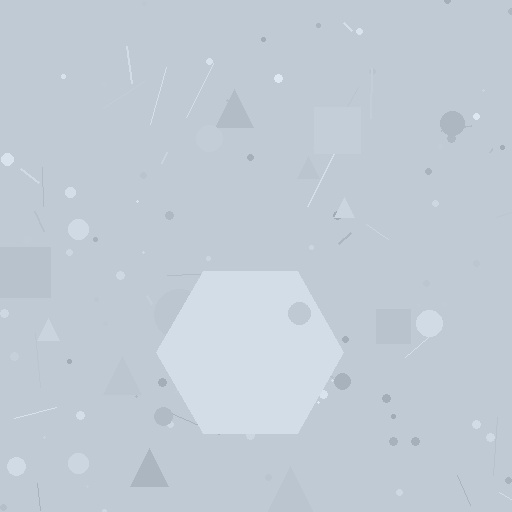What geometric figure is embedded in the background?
A hexagon is embedded in the background.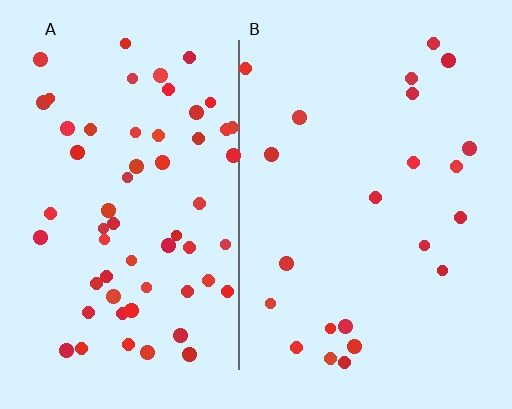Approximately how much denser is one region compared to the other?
Approximately 2.7× — region A over region B.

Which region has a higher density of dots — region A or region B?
A (the left).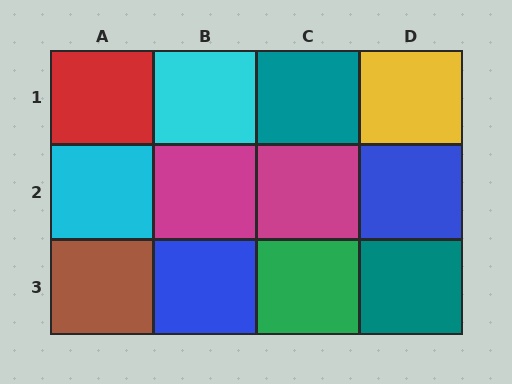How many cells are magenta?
2 cells are magenta.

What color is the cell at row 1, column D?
Yellow.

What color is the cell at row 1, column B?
Cyan.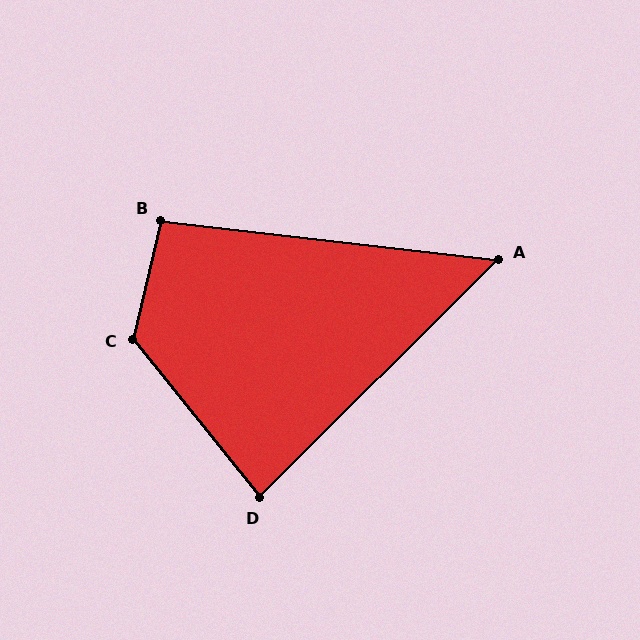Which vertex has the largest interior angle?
C, at approximately 128 degrees.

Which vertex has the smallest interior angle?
A, at approximately 52 degrees.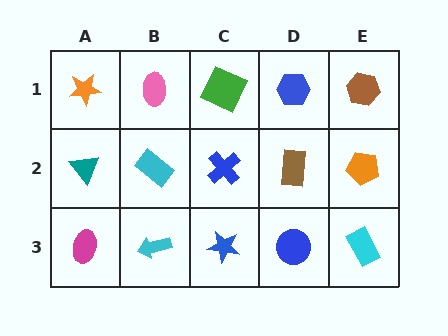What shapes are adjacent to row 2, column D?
A blue hexagon (row 1, column D), a blue circle (row 3, column D), a blue cross (row 2, column C), an orange pentagon (row 2, column E).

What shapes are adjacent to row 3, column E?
An orange pentagon (row 2, column E), a blue circle (row 3, column D).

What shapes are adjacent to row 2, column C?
A green square (row 1, column C), a blue star (row 3, column C), a cyan rectangle (row 2, column B), a brown rectangle (row 2, column D).